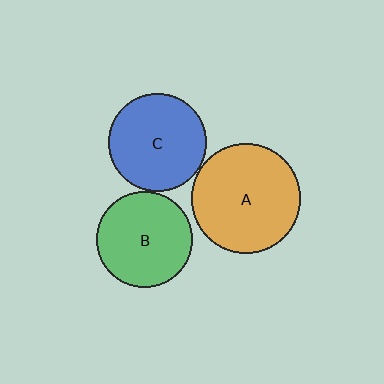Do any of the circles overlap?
No, none of the circles overlap.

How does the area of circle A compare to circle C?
Approximately 1.2 times.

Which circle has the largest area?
Circle A (orange).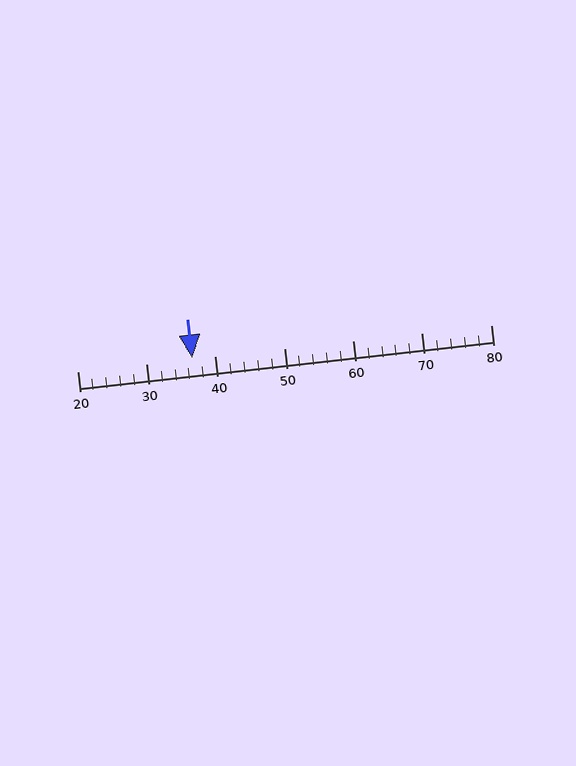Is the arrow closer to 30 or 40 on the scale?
The arrow is closer to 40.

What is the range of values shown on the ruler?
The ruler shows values from 20 to 80.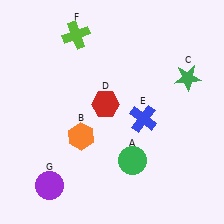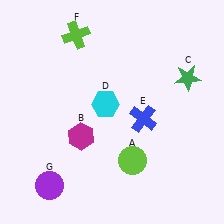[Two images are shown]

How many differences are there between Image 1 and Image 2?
There are 3 differences between the two images.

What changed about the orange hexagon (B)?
In Image 1, B is orange. In Image 2, it changed to magenta.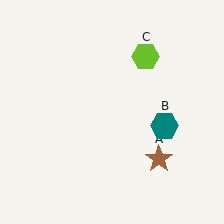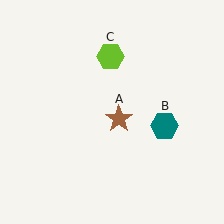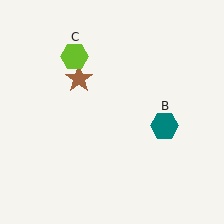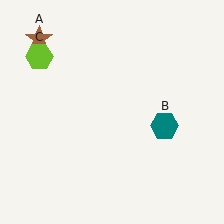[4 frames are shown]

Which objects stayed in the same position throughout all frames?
Teal hexagon (object B) remained stationary.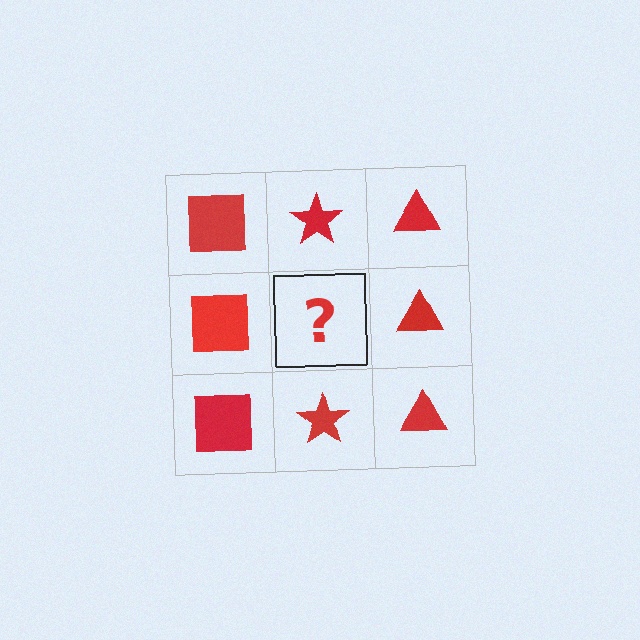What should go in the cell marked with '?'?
The missing cell should contain a red star.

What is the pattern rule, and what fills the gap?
The rule is that each column has a consistent shape. The gap should be filled with a red star.